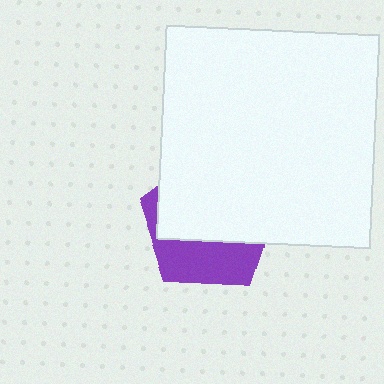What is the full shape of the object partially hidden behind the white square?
The partially hidden object is a purple pentagon.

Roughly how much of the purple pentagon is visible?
A small part of it is visible (roughly 37%).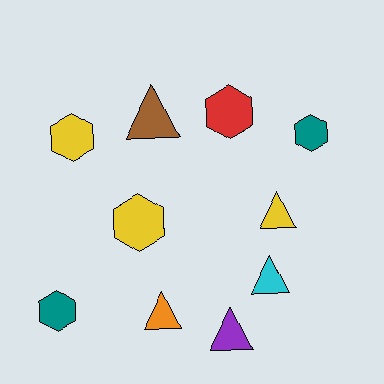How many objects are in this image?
There are 10 objects.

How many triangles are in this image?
There are 5 triangles.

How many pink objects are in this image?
There are no pink objects.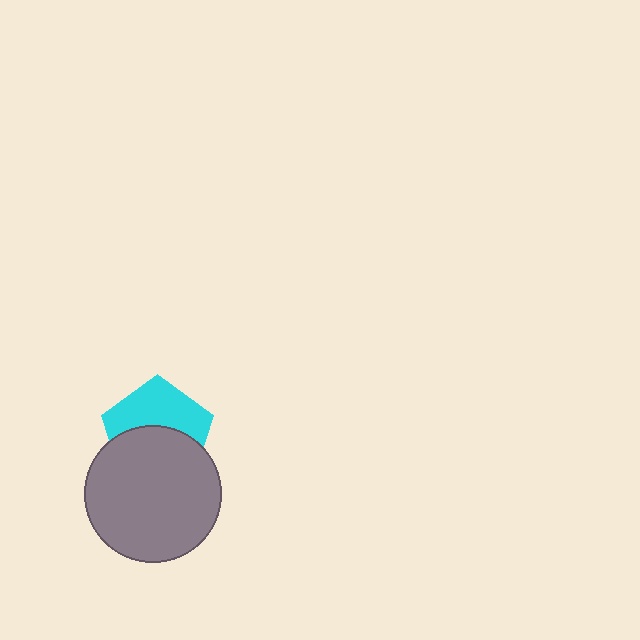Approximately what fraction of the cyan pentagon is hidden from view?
Roughly 52% of the cyan pentagon is hidden behind the gray circle.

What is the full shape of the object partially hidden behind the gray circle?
The partially hidden object is a cyan pentagon.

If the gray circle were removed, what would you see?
You would see the complete cyan pentagon.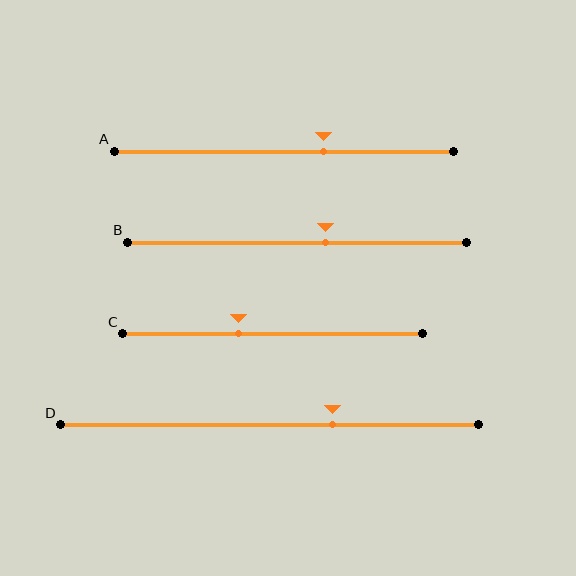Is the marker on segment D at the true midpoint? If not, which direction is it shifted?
No, the marker on segment D is shifted to the right by about 15% of the segment length.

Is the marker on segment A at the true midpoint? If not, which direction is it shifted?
No, the marker on segment A is shifted to the right by about 12% of the segment length.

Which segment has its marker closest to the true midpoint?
Segment B has its marker closest to the true midpoint.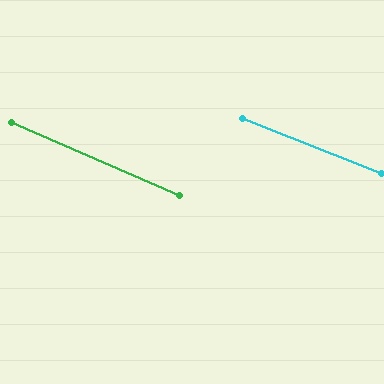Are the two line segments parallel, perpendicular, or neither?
Parallel — their directions differ by only 1.6°.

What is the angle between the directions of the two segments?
Approximately 2 degrees.